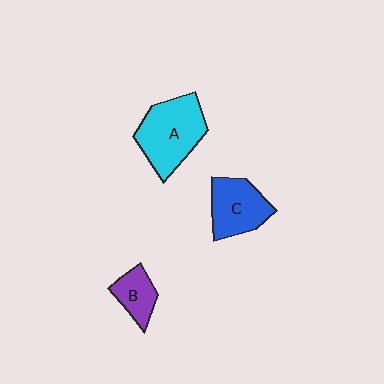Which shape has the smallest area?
Shape B (purple).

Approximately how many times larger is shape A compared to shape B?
Approximately 2.2 times.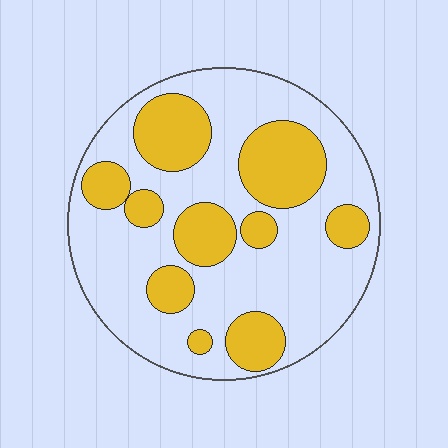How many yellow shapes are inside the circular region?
10.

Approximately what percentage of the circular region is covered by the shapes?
Approximately 35%.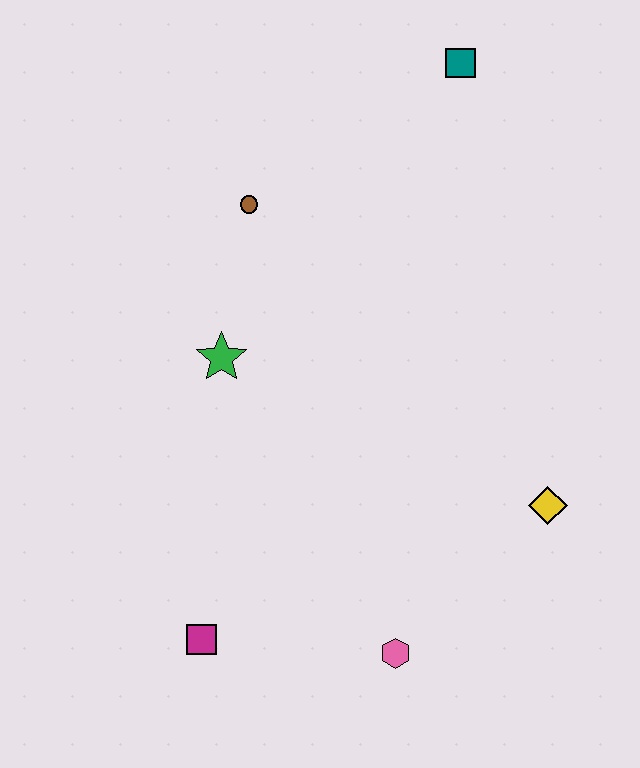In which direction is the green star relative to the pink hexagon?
The green star is above the pink hexagon.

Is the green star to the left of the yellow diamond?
Yes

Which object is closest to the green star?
The brown circle is closest to the green star.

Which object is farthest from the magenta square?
The teal square is farthest from the magenta square.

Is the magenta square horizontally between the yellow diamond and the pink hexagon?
No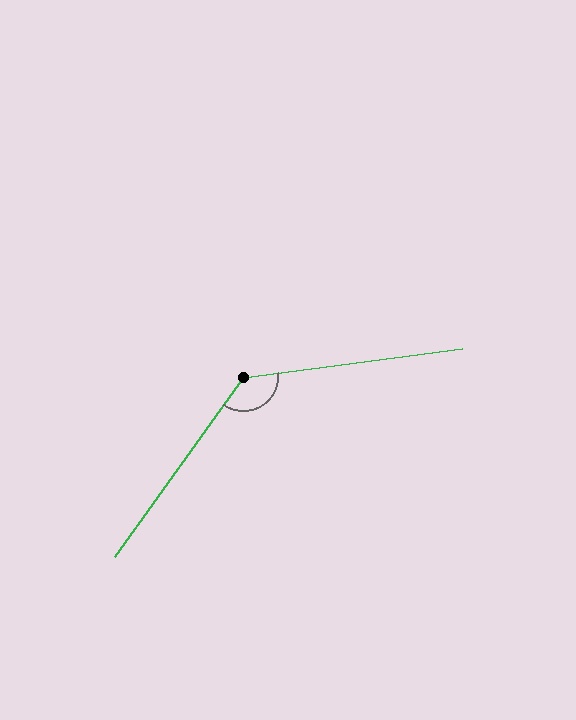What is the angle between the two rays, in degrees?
Approximately 133 degrees.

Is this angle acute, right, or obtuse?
It is obtuse.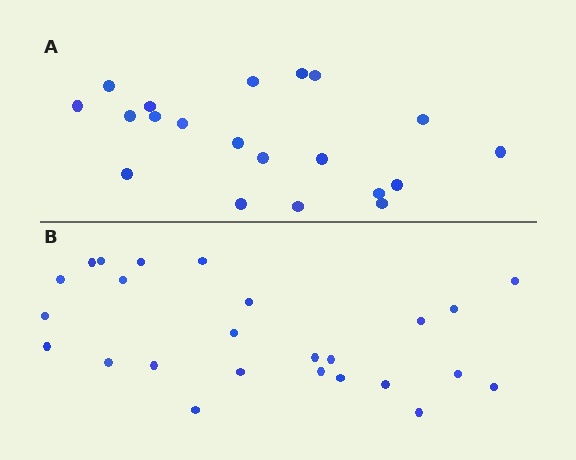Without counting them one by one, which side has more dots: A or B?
Region B (the bottom region) has more dots.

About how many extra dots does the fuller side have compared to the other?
Region B has about 5 more dots than region A.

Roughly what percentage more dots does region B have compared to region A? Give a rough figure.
About 25% more.